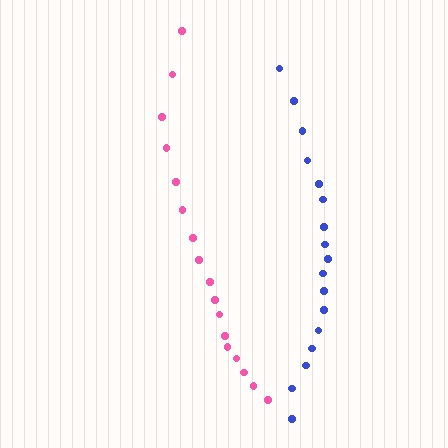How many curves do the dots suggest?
There are 2 distinct paths.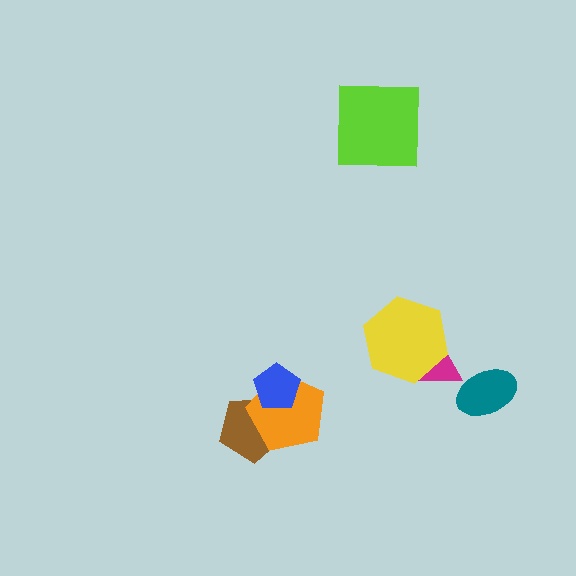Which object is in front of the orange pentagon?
The blue pentagon is in front of the orange pentagon.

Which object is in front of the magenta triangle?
The yellow hexagon is in front of the magenta triangle.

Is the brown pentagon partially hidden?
Yes, it is partially covered by another shape.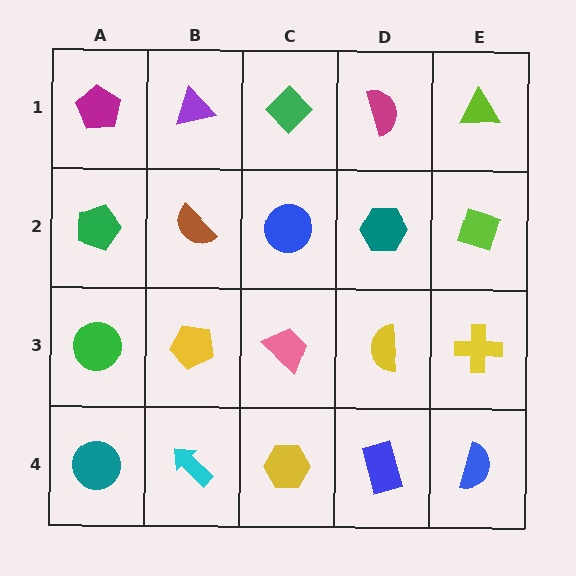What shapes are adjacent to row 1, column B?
A brown semicircle (row 2, column B), a magenta pentagon (row 1, column A), a green diamond (row 1, column C).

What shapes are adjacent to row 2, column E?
A lime triangle (row 1, column E), a yellow cross (row 3, column E), a teal hexagon (row 2, column D).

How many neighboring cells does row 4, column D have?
3.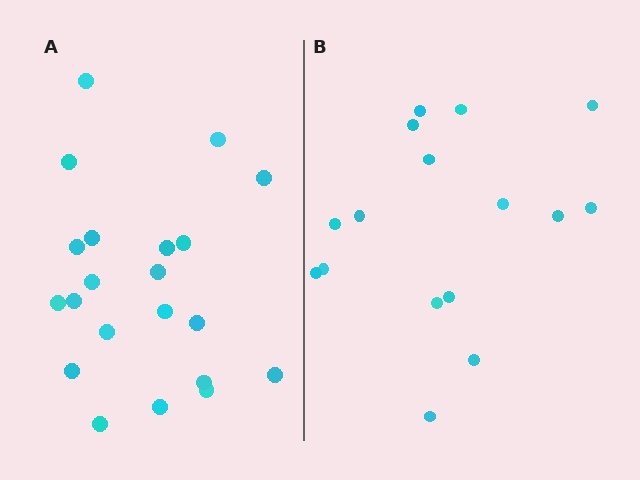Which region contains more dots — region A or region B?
Region A (the left region) has more dots.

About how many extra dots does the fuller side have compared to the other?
Region A has about 5 more dots than region B.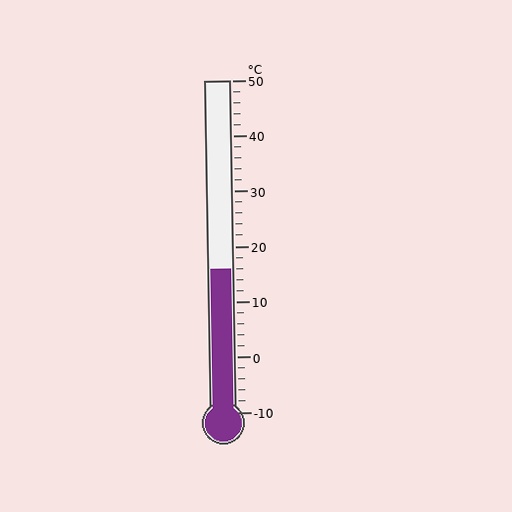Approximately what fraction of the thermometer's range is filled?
The thermometer is filled to approximately 45% of its range.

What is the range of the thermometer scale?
The thermometer scale ranges from -10°C to 50°C.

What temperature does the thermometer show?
The thermometer shows approximately 16°C.